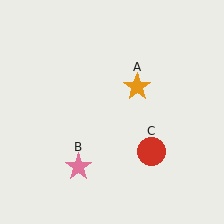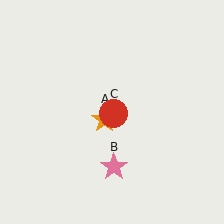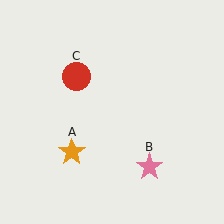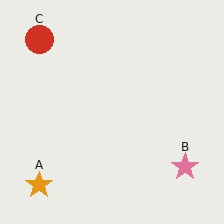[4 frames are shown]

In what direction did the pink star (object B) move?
The pink star (object B) moved right.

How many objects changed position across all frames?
3 objects changed position: orange star (object A), pink star (object B), red circle (object C).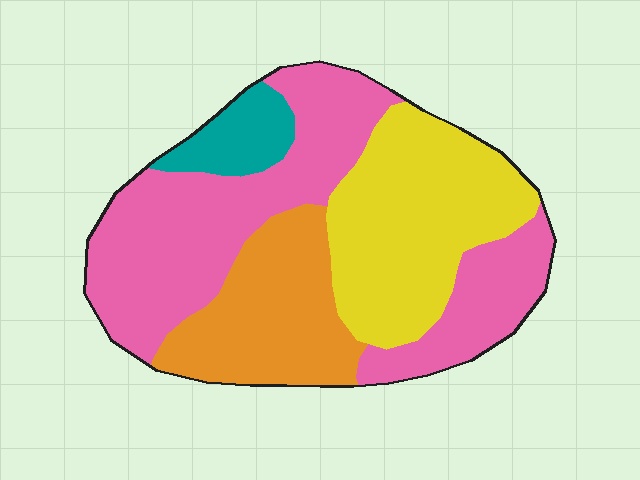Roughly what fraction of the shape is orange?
Orange takes up about one fifth (1/5) of the shape.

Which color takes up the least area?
Teal, at roughly 5%.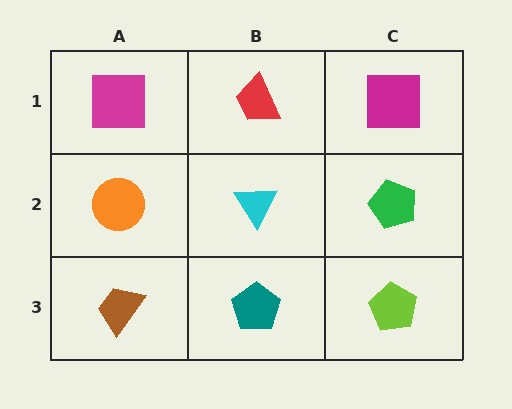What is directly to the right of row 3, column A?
A teal pentagon.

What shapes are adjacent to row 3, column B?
A cyan triangle (row 2, column B), a brown trapezoid (row 3, column A), a lime pentagon (row 3, column C).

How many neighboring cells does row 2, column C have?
3.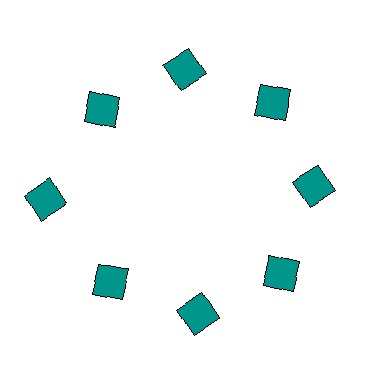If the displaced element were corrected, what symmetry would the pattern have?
It would have 8-fold rotational symmetry — the pattern would map onto itself every 45 degrees.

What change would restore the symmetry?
The symmetry would be restored by moving it inward, back onto the ring so that all 8 squares sit at equal angles and equal distance from the center.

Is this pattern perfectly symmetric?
No. The 8 teal squares are arranged in a ring, but one element near the 9 o'clock position is pushed outward from the center, breaking the 8-fold rotational symmetry.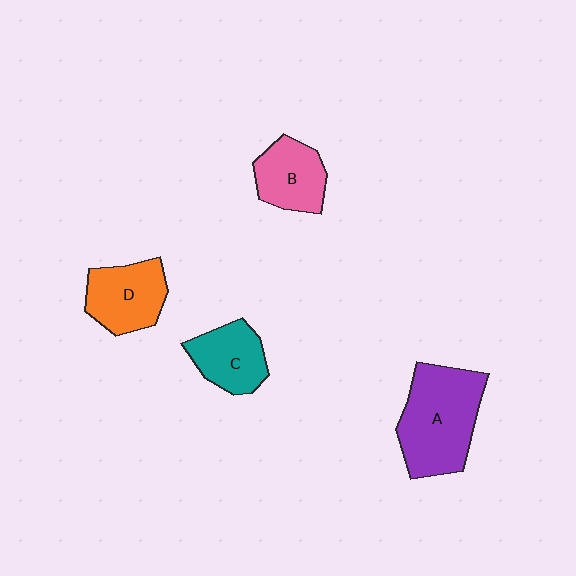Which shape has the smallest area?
Shape C (teal).